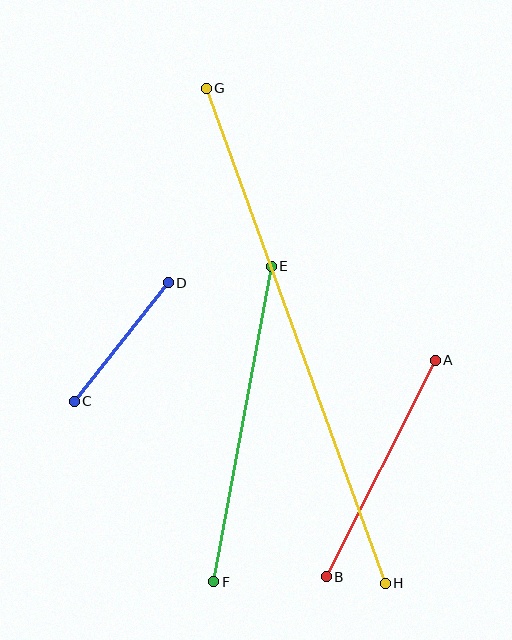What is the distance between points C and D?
The distance is approximately 151 pixels.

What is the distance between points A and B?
The distance is approximately 242 pixels.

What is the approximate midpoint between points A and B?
The midpoint is at approximately (381, 468) pixels.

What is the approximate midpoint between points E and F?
The midpoint is at approximately (242, 424) pixels.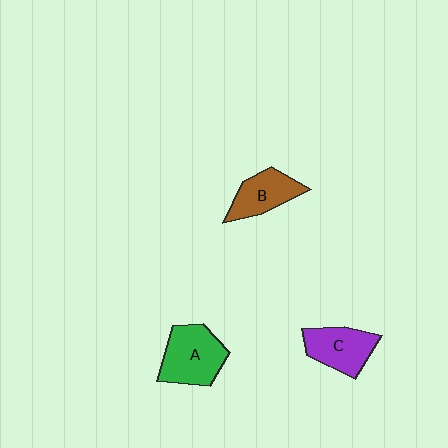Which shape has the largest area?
Shape A (green).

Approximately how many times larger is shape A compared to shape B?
Approximately 1.3 times.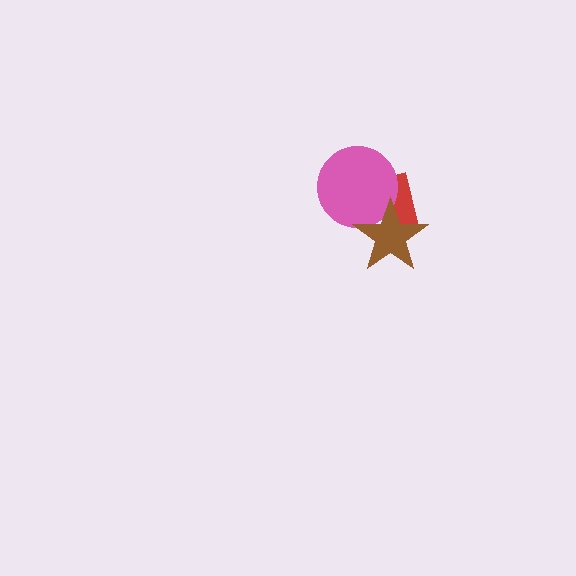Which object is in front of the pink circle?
The brown star is in front of the pink circle.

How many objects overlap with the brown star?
2 objects overlap with the brown star.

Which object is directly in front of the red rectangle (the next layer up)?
The pink circle is directly in front of the red rectangle.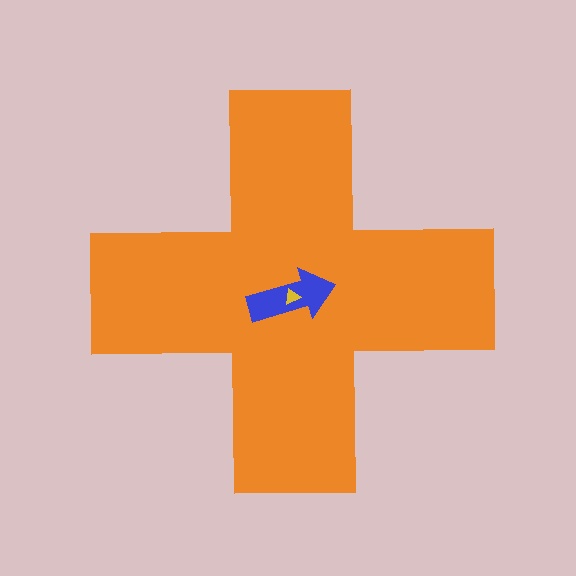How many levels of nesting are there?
3.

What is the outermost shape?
The orange cross.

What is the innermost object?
The yellow triangle.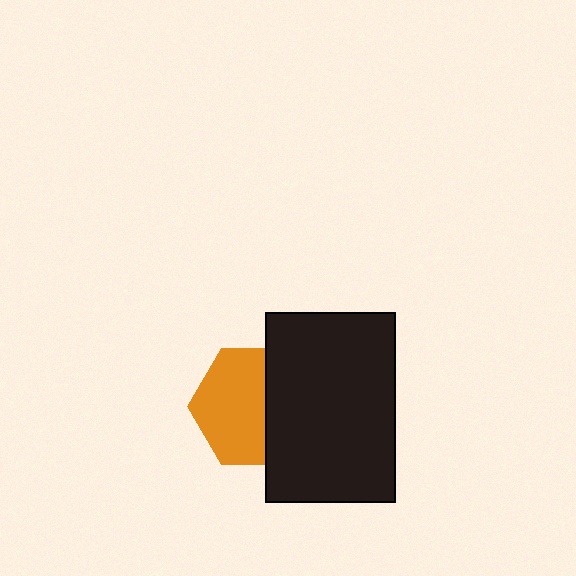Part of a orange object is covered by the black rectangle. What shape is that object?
It is a hexagon.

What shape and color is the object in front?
The object in front is a black rectangle.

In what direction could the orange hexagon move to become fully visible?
The orange hexagon could move left. That would shift it out from behind the black rectangle entirely.